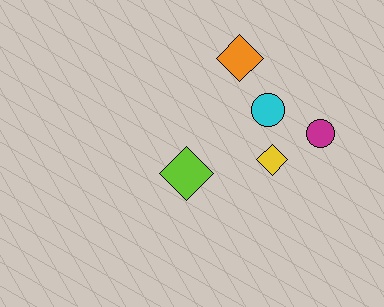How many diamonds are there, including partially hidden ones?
There are 3 diamonds.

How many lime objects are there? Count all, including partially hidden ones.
There is 1 lime object.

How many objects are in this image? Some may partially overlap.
There are 5 objects.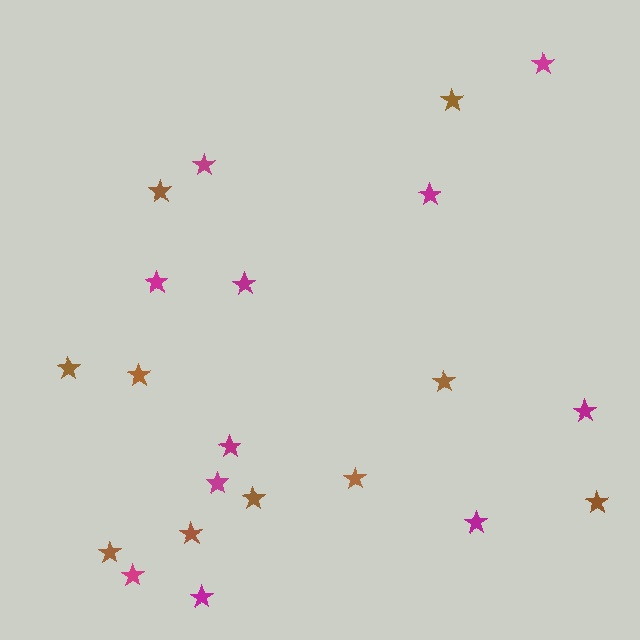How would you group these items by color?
There are 2 groups: one group of magenta stars (11) and one group of brown stars (10).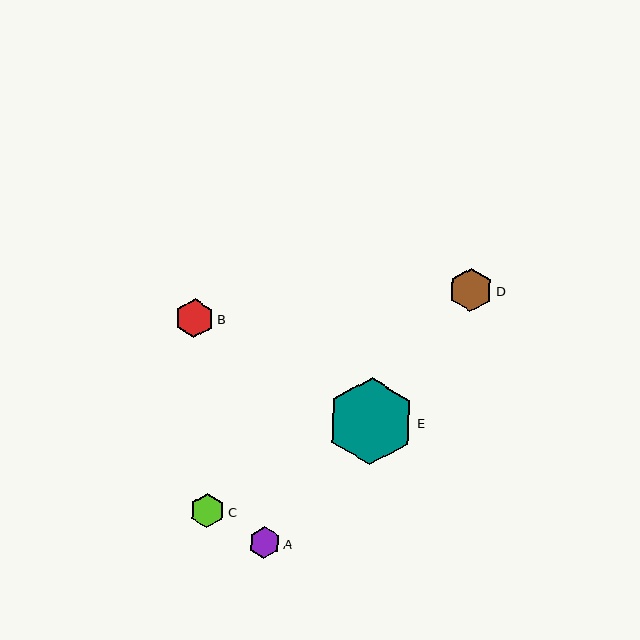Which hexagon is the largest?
Hexagon E is the largest with a size of approximately 87 pixels.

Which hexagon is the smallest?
Hexagon A is the smallest with a size of approximately 31 pixels.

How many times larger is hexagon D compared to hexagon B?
Hexagon D is approximately 1.1 times the size of hexagon B.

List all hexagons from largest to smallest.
From largest to smallest: E, D, B, C, A.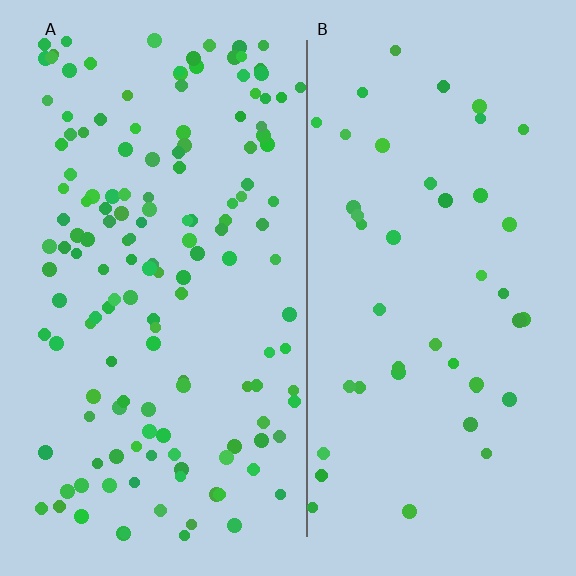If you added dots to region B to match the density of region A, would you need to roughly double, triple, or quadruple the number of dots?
Approximately triple.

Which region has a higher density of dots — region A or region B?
A (the left).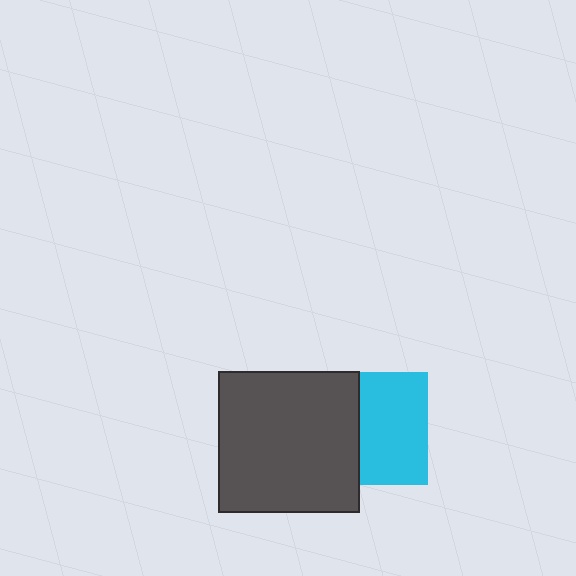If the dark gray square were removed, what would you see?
You would see the complete cyan square.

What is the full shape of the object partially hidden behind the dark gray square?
The partially hidden object is a cyan square.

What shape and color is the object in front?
The object in front is a dark gray square.